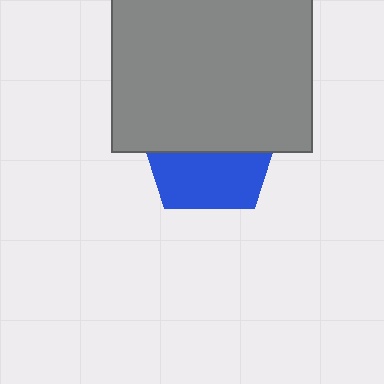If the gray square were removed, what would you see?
You would see the complete blue pentagon.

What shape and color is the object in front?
The object in front is a gray square.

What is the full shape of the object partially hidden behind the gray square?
The partially hidden object is a blue pentagon.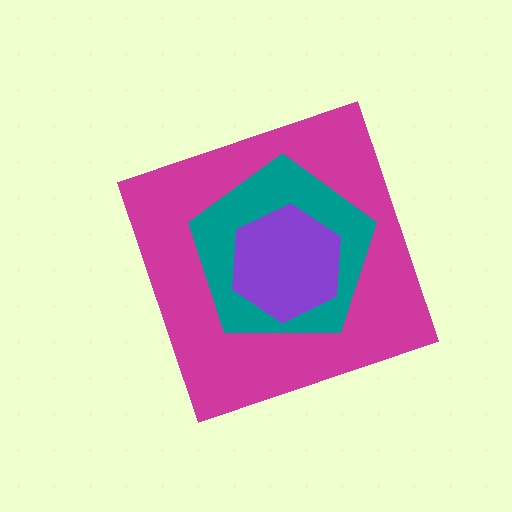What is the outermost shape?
The magenta diamond.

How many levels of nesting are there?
3.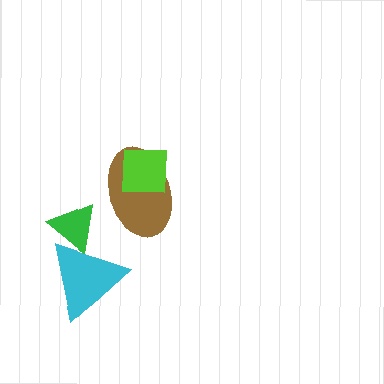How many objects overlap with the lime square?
1 object overlaps with the lime square.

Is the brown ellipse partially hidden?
Yes, it is partially covered by another shape.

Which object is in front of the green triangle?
The cyan triangle is in front of the green triangle.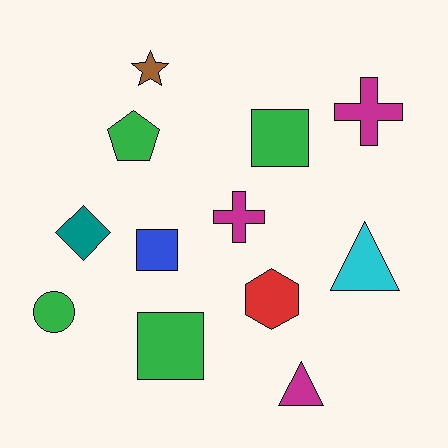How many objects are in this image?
There are 12 objects.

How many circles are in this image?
There is 1 circle.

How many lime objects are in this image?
There are no lime objects.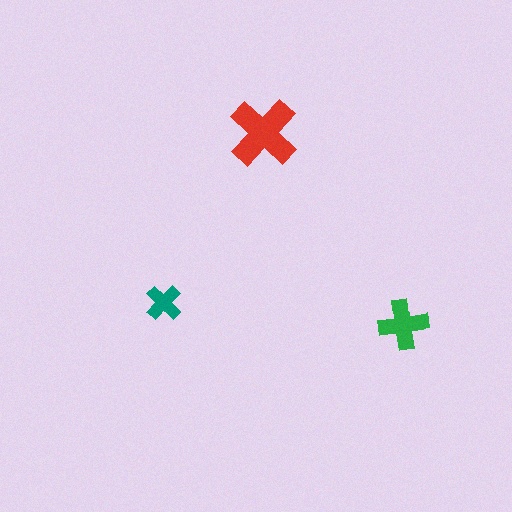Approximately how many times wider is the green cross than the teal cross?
About 1.5 times wider.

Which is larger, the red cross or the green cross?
The red one.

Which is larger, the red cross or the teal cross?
The red one.